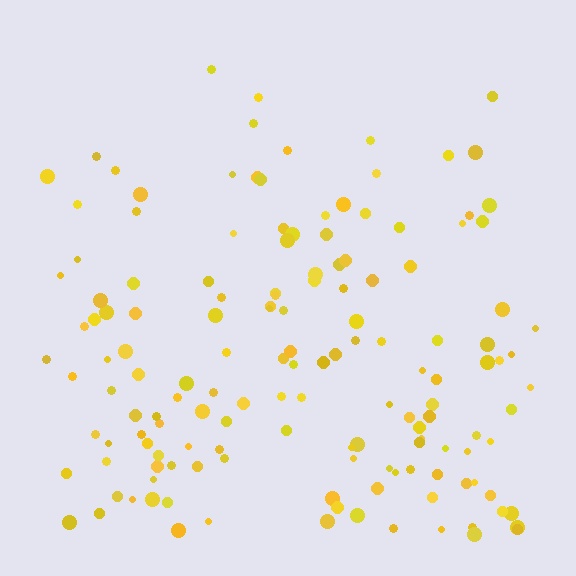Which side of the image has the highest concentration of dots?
The bottom.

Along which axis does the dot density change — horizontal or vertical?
Vertical.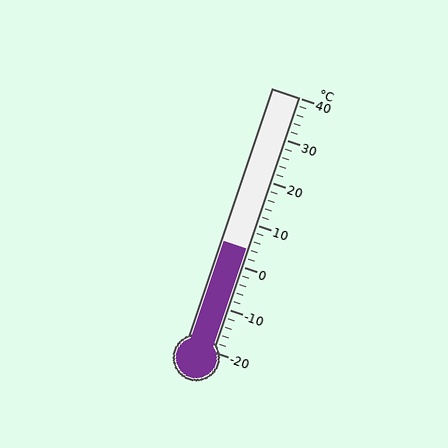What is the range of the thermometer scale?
The thermometer scale ranges from -20°C to 40°C.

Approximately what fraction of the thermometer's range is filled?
The thermometer is filled to approximately 40% of its range.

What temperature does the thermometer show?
The thermometer shows approximately 4°C.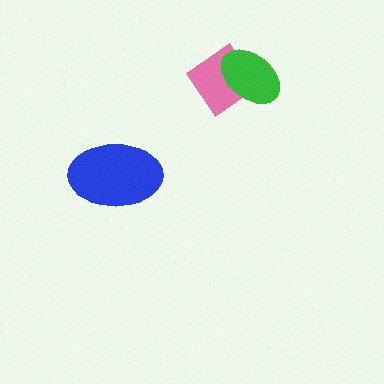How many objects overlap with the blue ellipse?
0 objects overlap with the blue ellipse.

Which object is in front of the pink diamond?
The green ellipse is in front of the pink diamond.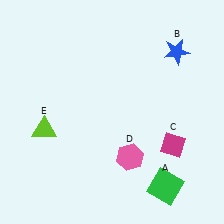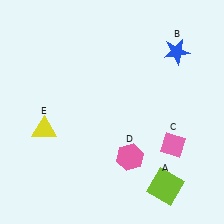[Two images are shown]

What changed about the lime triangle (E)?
In Image 1, E is lime. In Image 2, it changed to yellow.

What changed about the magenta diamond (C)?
In Image 1, C is magenta. In Image 2, it changed to pink.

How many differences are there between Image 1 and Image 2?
There are 3 differences between the two images.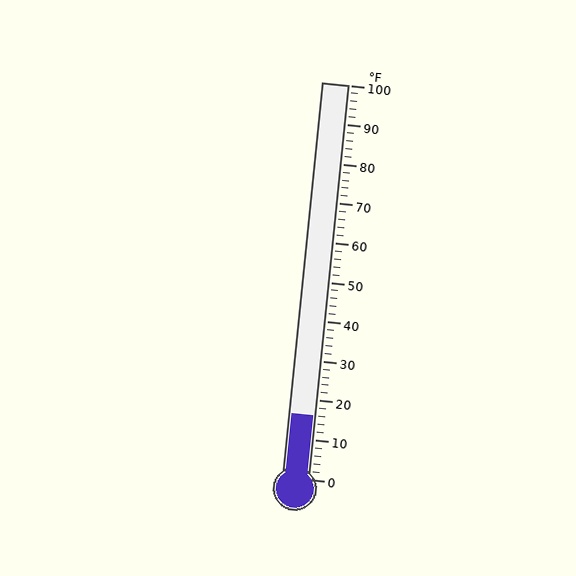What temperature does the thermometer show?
The thermometer shows approximately 16°F.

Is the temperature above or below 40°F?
The temperature is below 40°F.